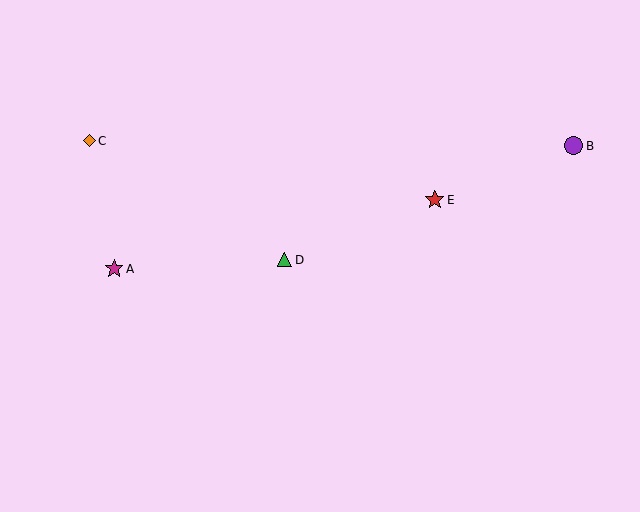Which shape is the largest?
The red star (labeled E) is the largest.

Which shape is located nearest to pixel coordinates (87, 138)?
The orange diamond (labeled C) at (89, 141) is nearest to that location.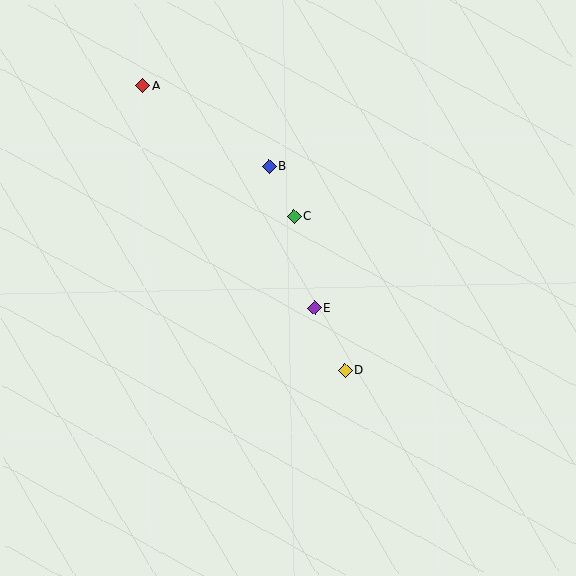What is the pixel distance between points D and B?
The distance between D and B is 217 pixels.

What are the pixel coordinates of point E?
Point E is at (314, 308).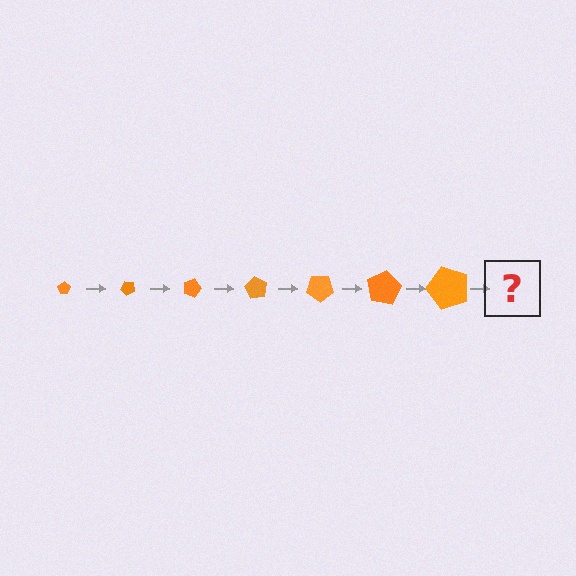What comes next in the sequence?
The next element should be a pentagon, larger than the previous one and rotated 315 degrees from the start.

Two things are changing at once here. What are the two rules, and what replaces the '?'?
The two rules are that the pentagon grows larger each step and it rotates 45 degrees each step. The '?' should be a pentagon, larger than the previous one and rotated 315 degrees from the start.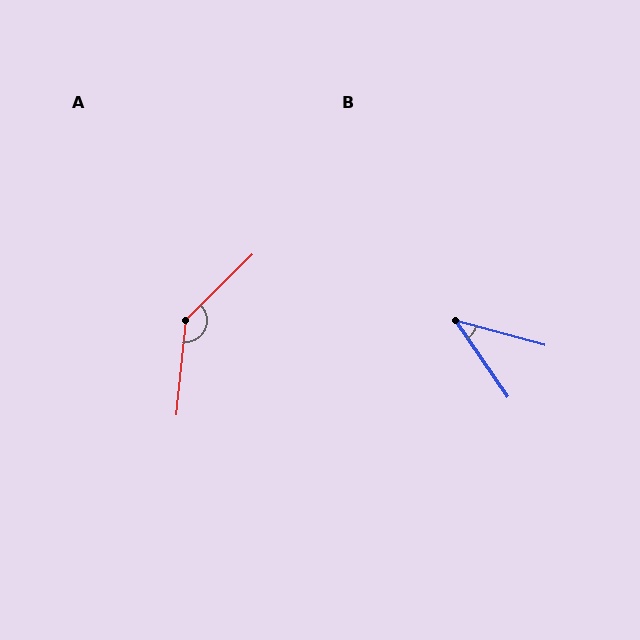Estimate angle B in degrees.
Approximately 40 degrees.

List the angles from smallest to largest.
B (40°), A (140°).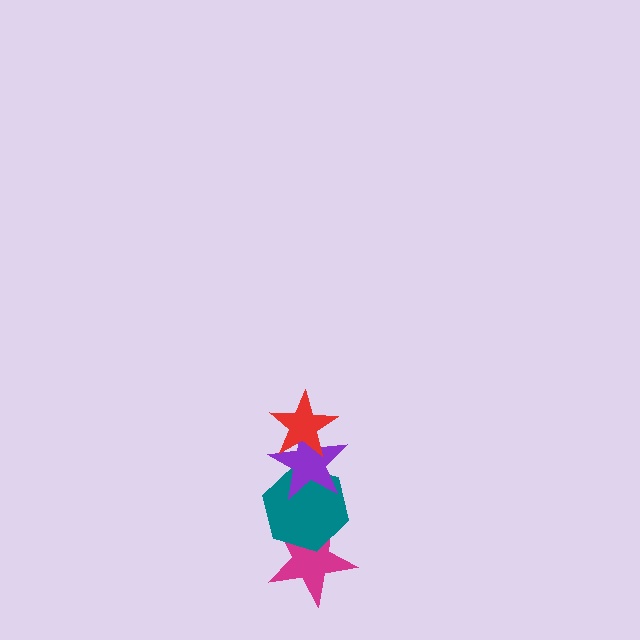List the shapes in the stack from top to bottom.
From top to bottom: the red star, the purple star, the teal hexagon, the magenta star.